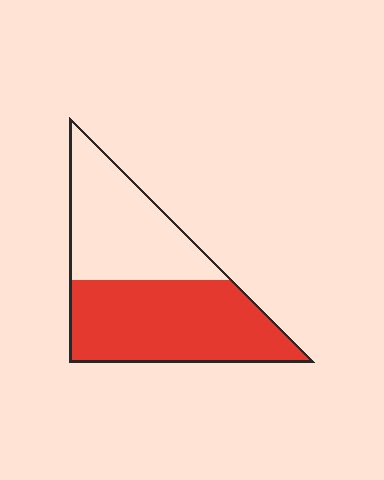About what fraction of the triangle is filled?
About three fifths (3/5).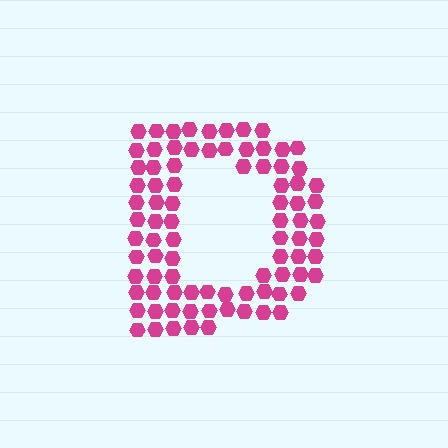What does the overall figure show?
The overall figure shows the letter D.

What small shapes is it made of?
It is made of small hexagons.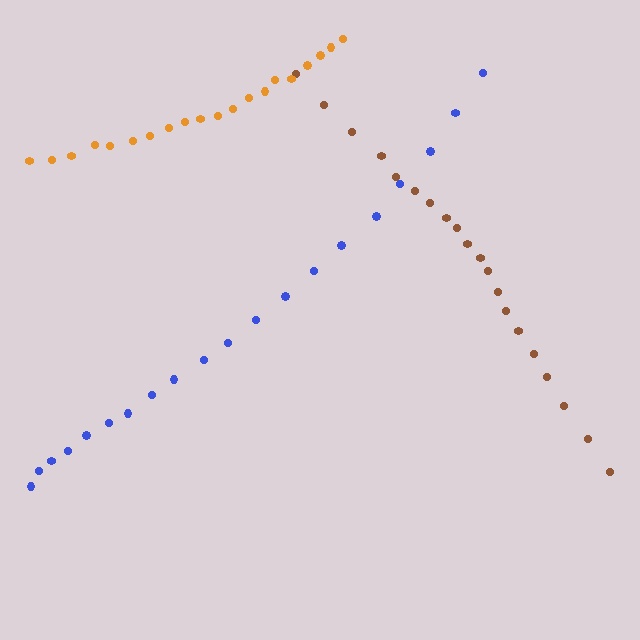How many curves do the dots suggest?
There are 3 distinct paths.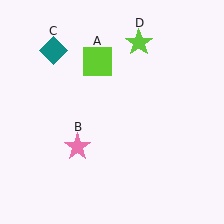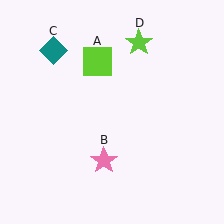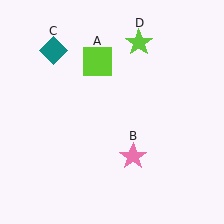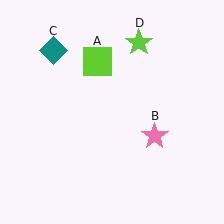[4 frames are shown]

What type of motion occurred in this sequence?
The pink star (object B) rotated counterclockwise around the center of the scene.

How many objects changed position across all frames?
1 object changed position: pink star (object B).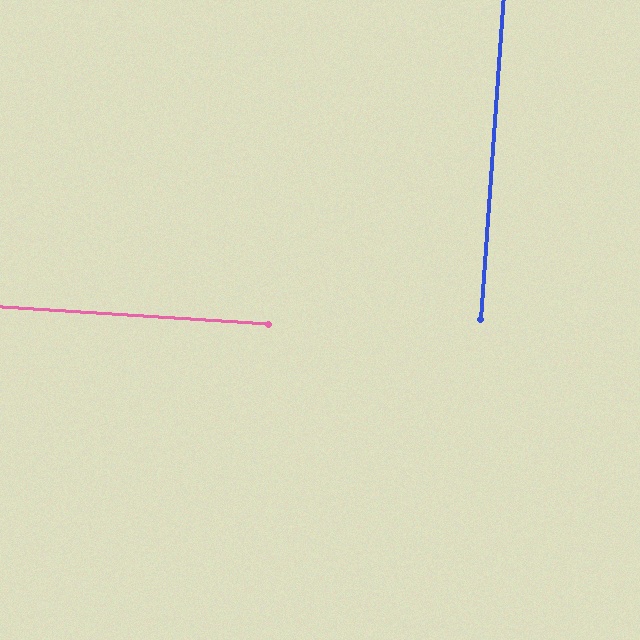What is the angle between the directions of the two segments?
Approximately 89 degrees.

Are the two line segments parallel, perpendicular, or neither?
Perpendicular — they meet at approximately 89°.